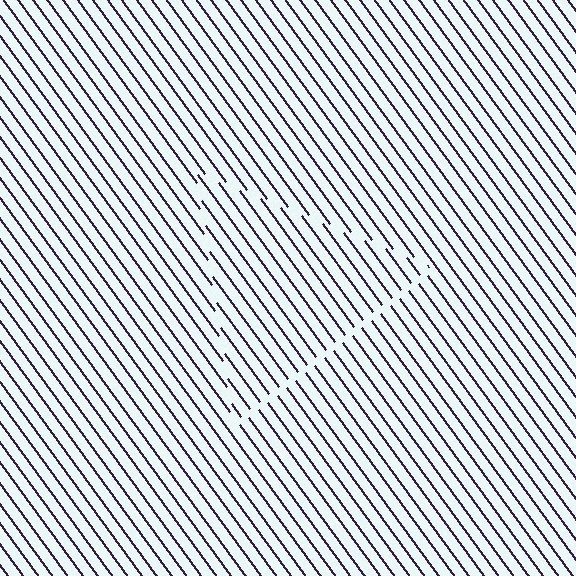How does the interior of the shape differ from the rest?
The interior of the shape contains the same grating, shifted by half a period — the contour is defined by the phase discontinuity where line-ends from the inner and outer gratings abut.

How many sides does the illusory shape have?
3 sides — the line-ends trace a triangle.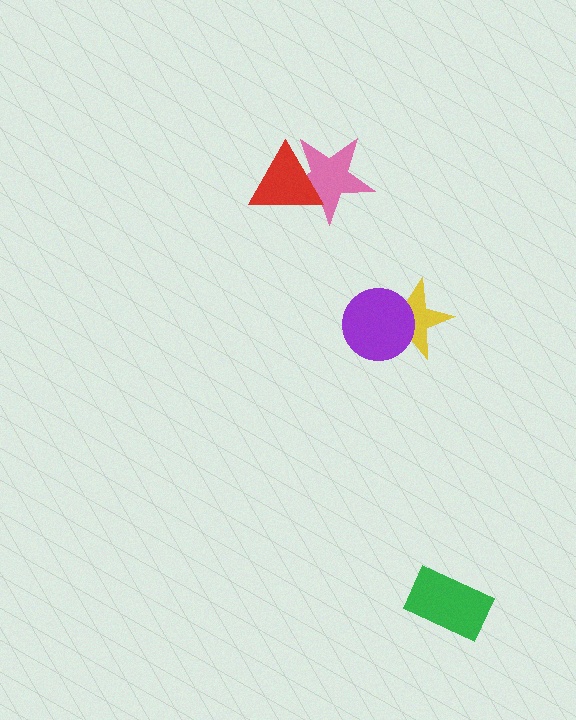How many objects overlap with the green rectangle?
0 objects overlap with the green rectangle.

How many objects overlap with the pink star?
1 object overlaps with the pink star.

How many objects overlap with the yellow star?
1 object overlaps with the yellow star.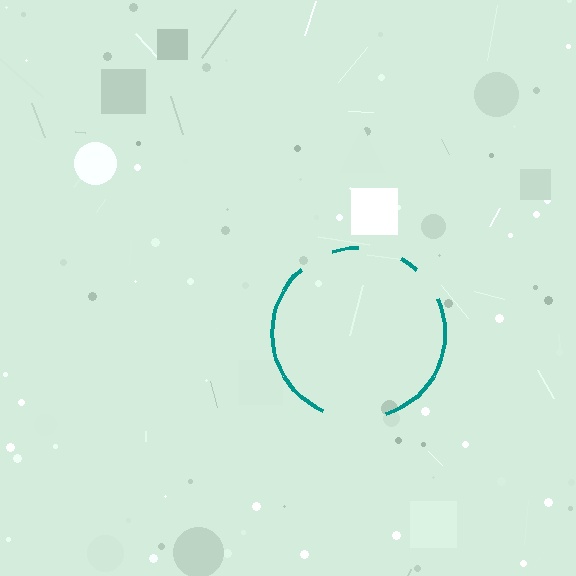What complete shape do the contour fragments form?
The contour fragments form a circle.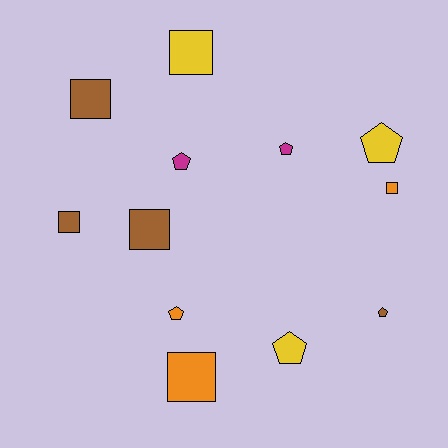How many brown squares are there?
There are 3 brown squares.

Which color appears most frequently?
Brown, with 4 objects.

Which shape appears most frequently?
Square, with 6 objects.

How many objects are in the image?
There are 12 objects.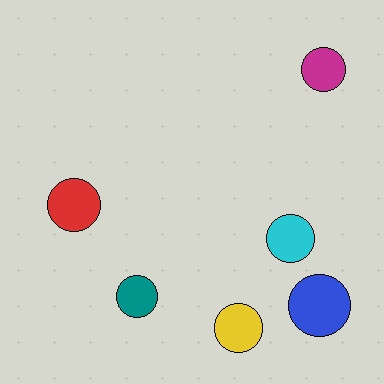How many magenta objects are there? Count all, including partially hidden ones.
There is 1 magenta object.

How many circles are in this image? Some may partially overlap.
There are 6 circles.